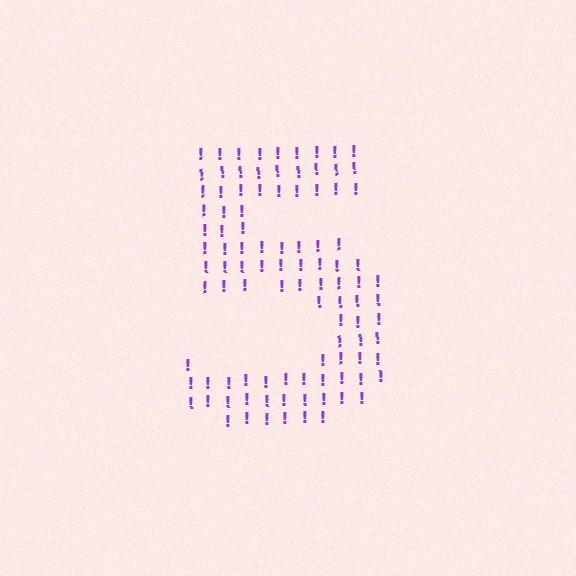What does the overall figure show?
The overall figure shows the digit 5.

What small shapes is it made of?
It is made of small exclamation marks.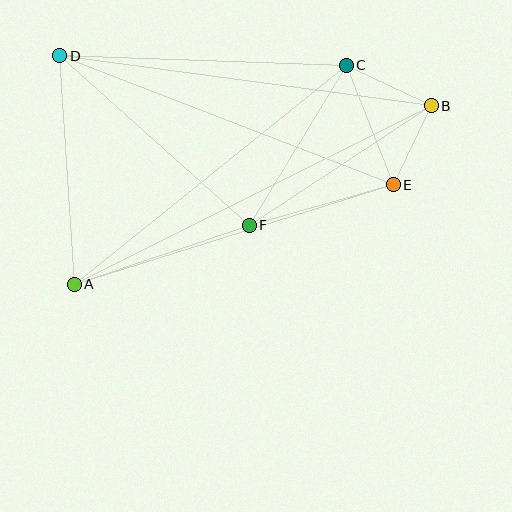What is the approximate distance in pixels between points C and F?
The distance between C and F is approximately 187 pixels.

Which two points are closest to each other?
Points B and E are closest to each other.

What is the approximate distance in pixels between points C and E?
The distance between C and E is approximately 129 pixels.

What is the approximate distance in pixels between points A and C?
The distance between A and C is approximately 349 pixels.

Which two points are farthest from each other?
Points A and B are farthest from each other.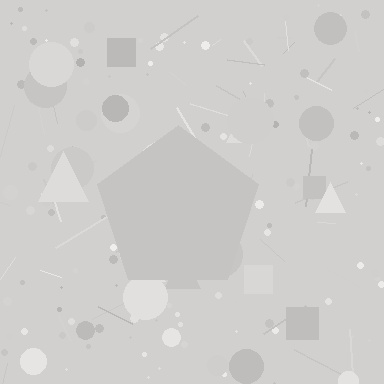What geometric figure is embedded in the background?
A pentagon is embedded in the background.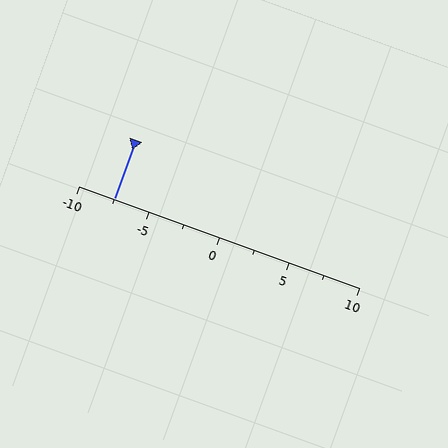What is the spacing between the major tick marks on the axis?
The major ticks are spaced 5 apart.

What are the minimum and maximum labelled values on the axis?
The axis runs from -10 to 10.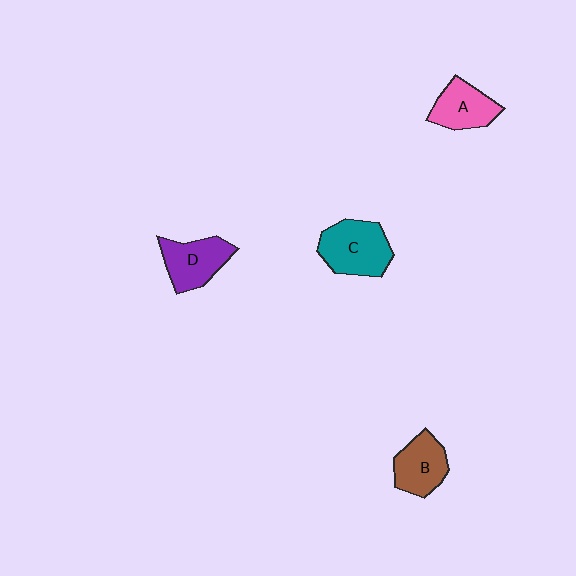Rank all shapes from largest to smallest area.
From largest to smallest: C (teal), D (purple), B (brown), A (pink).